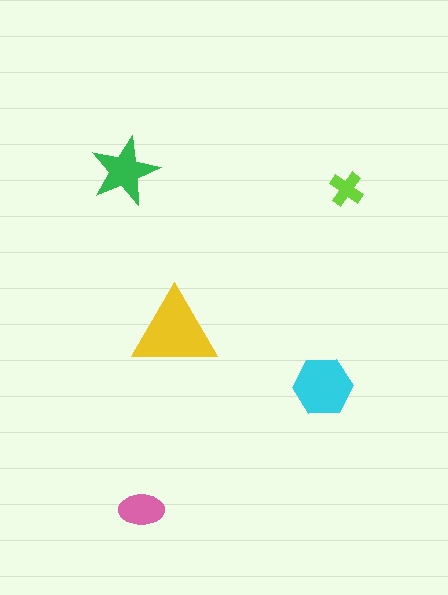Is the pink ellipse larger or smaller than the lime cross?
Larger.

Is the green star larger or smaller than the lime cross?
Larger.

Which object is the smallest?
The lime cross.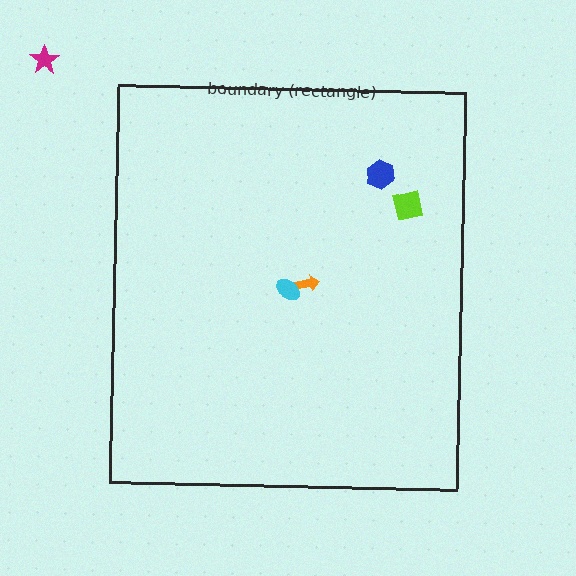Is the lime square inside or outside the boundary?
Inside.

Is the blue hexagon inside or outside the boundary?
Inside.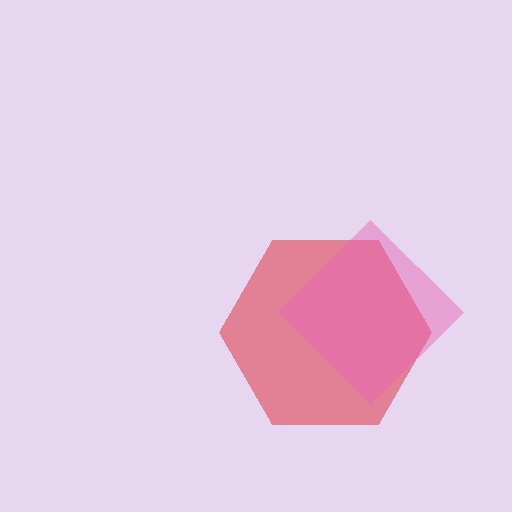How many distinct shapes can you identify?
There are 2 distinct shapes: a red hexagon, a pink diamond.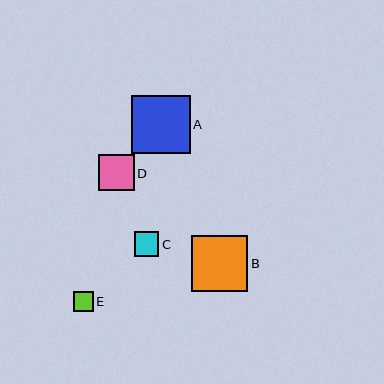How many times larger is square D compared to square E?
Square D is approximately 1.8 times the size of square E.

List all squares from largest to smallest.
From largest to smallest: A, B, D, C, E.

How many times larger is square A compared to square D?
Square A is approximately 1.6 times the size of square D.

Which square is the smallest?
Square E is the smallest with a size of approximately 20 pixels.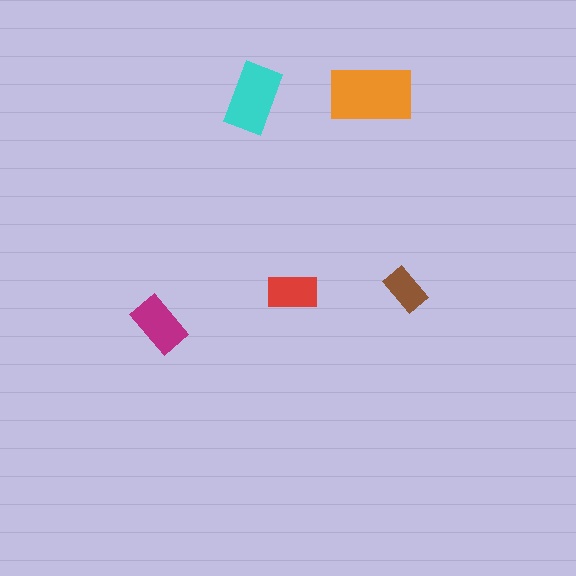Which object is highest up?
The orange rectangle is topmost.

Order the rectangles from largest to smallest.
the orange one, the cyan one, the magenta one, the red one, the brown one.